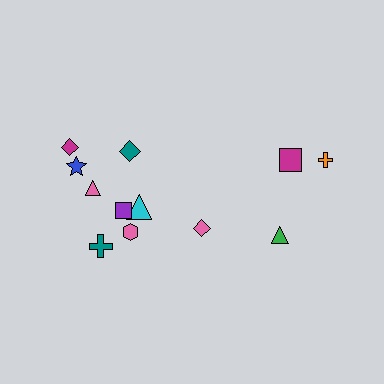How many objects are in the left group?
There are 8 objects.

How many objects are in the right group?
There are 4 objects.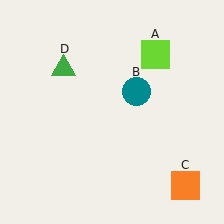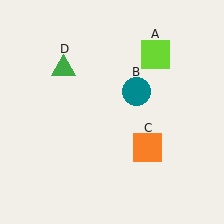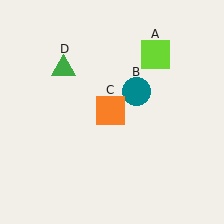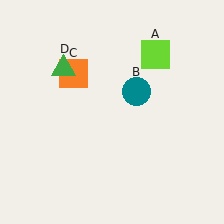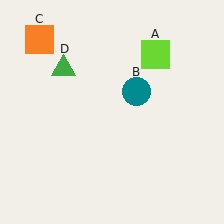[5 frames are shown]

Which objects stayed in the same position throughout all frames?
Lime square (object A) and teal circle (object B) and green triangle (object D) remained stationary.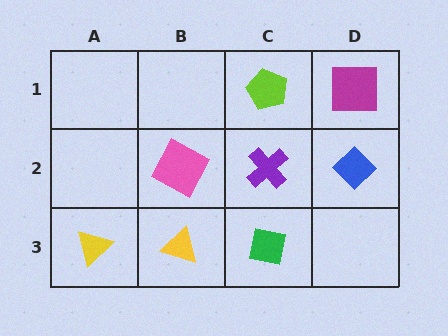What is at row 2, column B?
A pink square.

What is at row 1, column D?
A magenta square.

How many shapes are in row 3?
3 shapes.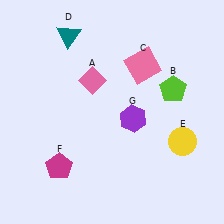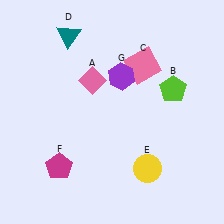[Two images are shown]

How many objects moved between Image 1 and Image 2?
2 objects moved between the two images.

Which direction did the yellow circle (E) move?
The yellow circle (E) moved left.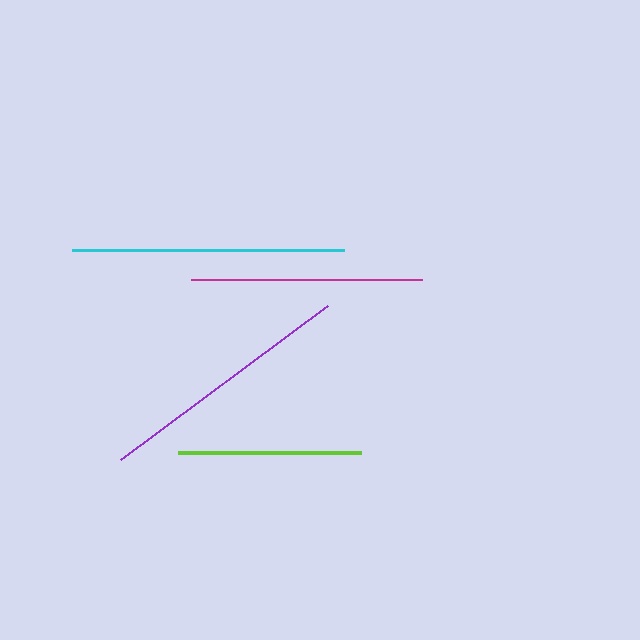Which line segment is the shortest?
The lime line is the shortest at approximately 184 pixels.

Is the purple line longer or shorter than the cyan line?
The cyan line is longer than the purple line.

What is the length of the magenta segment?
The magenta segment is approximately 231 pixels long.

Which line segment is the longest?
The cyan line is the longest at approximately 272 pixels.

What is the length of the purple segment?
The purple segment is approximately 258 pixels long.